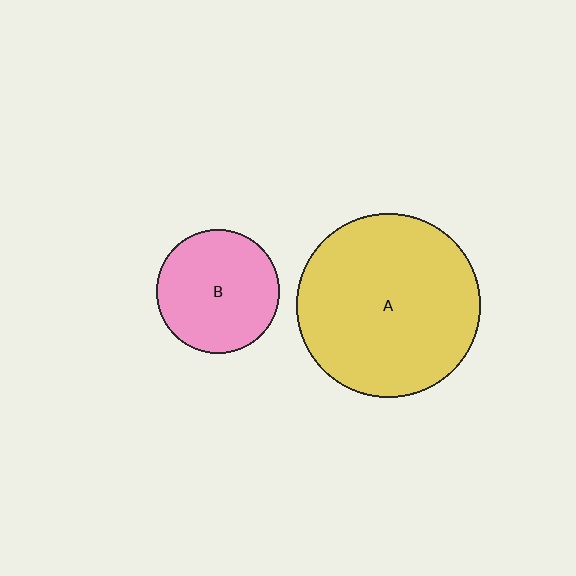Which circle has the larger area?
Circle A (yellow).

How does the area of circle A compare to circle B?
Approximately 2.2 times.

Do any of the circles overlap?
No, none of the circles overlap.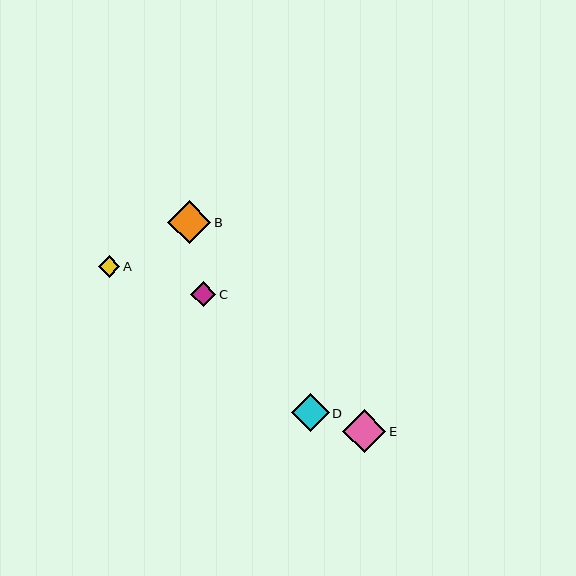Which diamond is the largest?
Diamond E is the largest with a size of approximately 43 pixels.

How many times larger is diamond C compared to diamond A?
Diamond C is approximately 1.2 times the size of diamond A.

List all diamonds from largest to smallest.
From largest to smallest: E, B, D, C, A.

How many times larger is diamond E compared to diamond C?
Diamond E is approximately 1.7 times the size of diamond C.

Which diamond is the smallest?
Diamond A is the smallest with a size of approximately 21 pixels.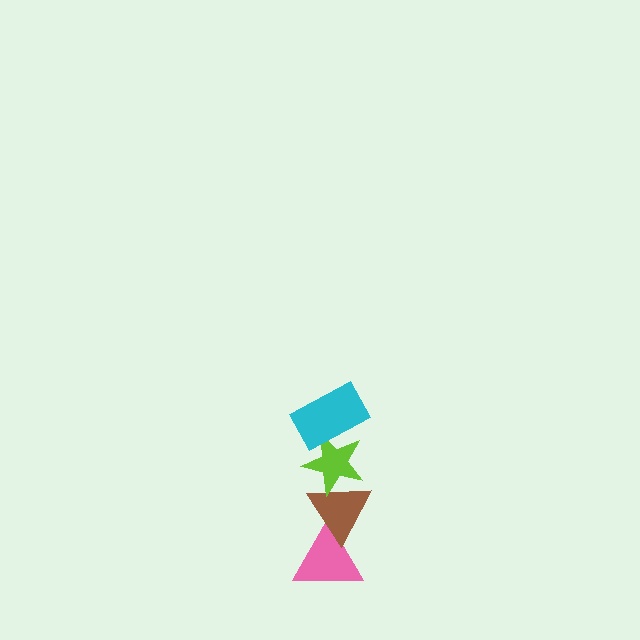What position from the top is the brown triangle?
The brown triangle is 3rd from the top.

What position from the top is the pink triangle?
The pink triangle is 4th from the top.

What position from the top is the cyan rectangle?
The cyan rectangle is 1st from the top.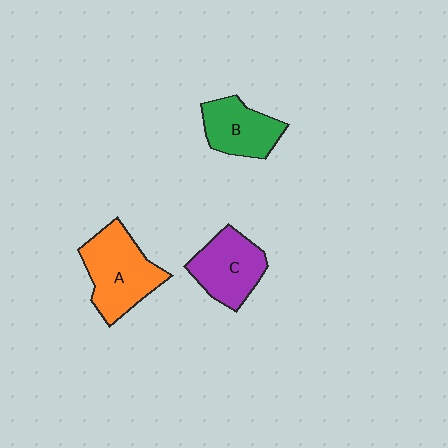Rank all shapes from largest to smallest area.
From largest to smallest: A (orange), C (purple), B (green).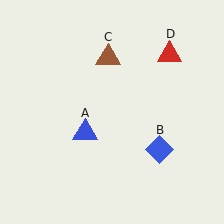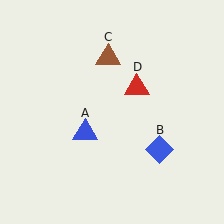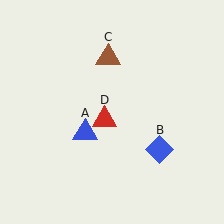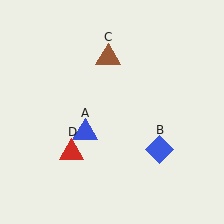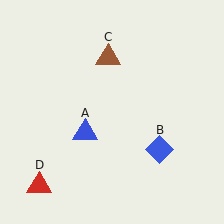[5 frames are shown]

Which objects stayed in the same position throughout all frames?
Blue triangle (object A) and blue diamond (object B) and brown triangle (object C) remained stationary.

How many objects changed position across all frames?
1 object changed position: red triangle (object D).